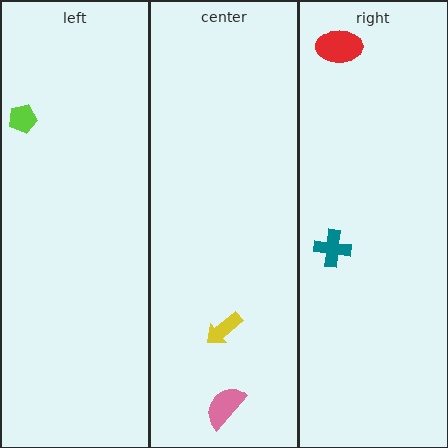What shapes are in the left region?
The lime pentagon.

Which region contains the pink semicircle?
The center region.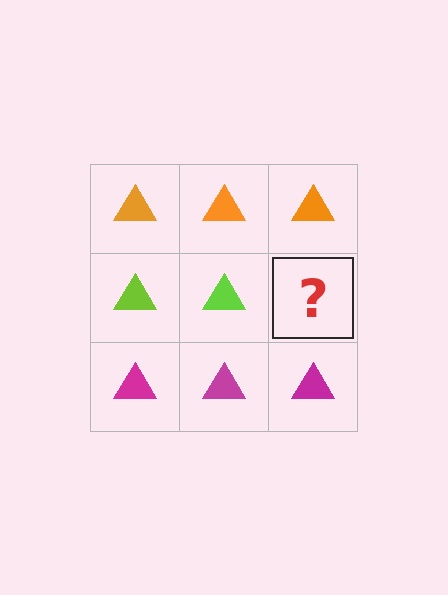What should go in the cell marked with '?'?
The missing cell should contain a lime triangle.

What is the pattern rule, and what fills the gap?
The rule is that each row has a consistent color. The gap should be filled with a lime triangle.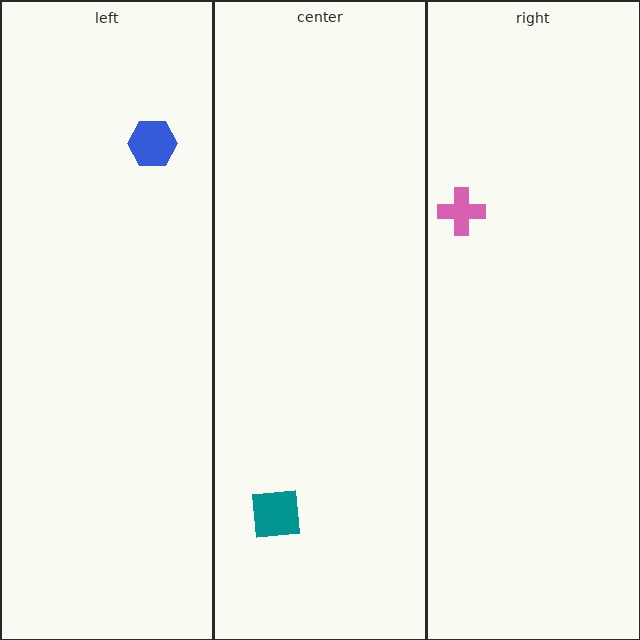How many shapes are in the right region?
1.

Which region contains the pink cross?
The right region.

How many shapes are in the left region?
1.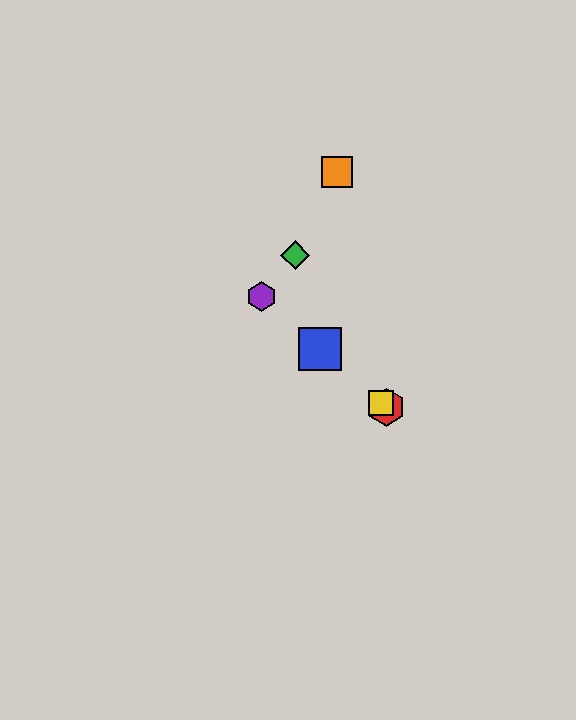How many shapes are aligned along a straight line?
4 shapes (the red hexagon, the blue square, the yellow square, the purple hexagon) are aligned along a straight line.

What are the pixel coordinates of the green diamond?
The green diamond is at (295, 255).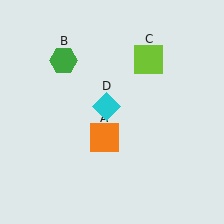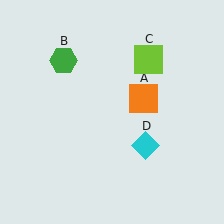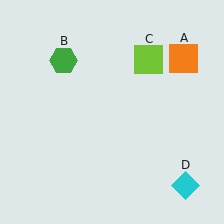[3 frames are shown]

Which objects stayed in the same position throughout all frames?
Green hexagon (object B) and lime square (object C) remained stationary.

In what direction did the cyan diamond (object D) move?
The cyan diamond (object D) moved down and to the right.